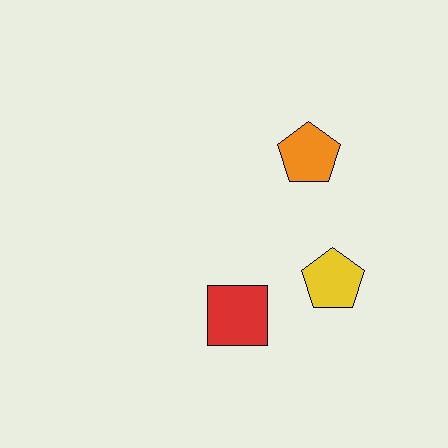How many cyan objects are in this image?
There are no cyan objects.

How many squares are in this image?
There is 1 square.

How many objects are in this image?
There are 3 objects.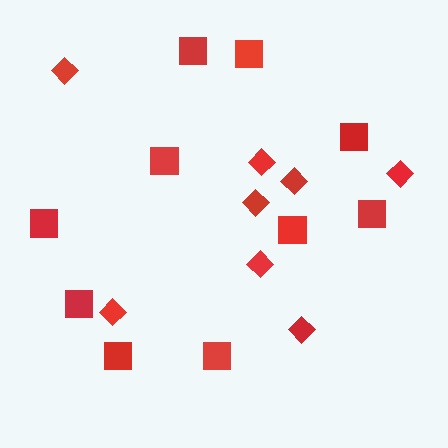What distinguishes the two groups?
There are 2 groups: one group of diamonds (8) and one group of squares (10).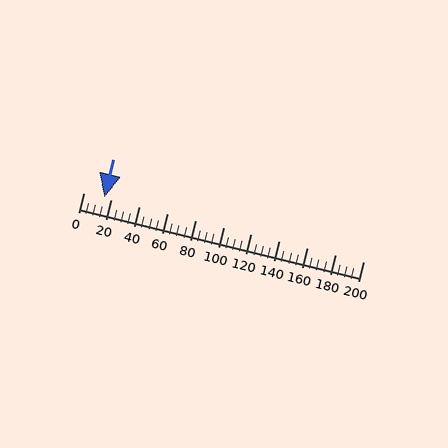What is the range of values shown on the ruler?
The ruler shows values from 0 to 200.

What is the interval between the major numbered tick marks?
The major tick marks are spaced 20 units apart.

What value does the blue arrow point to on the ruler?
The blue arrow points to approximately 15.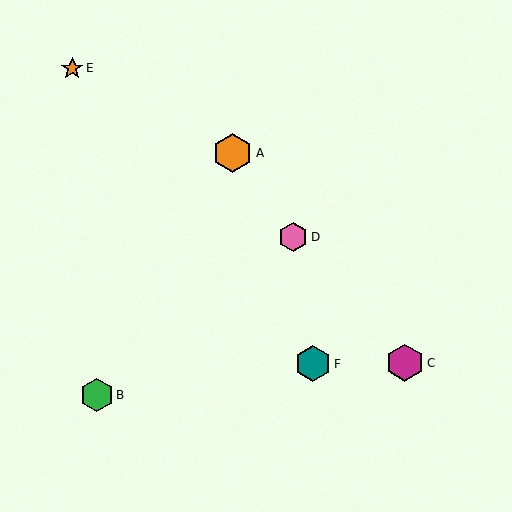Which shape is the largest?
The orange hexagon (labeled A) is the largest.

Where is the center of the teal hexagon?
The center of the teal hexagon is at (313, 364).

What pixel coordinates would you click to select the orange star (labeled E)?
Click at (72, 68) to select the orange star E.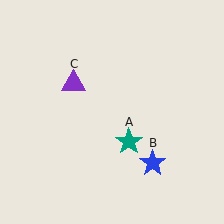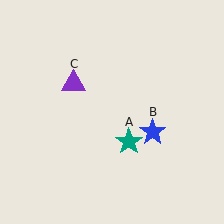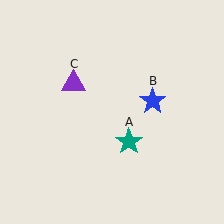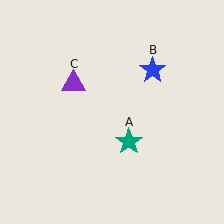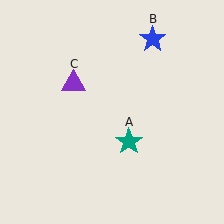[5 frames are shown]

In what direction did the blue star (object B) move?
The blue star (object B) moved up.